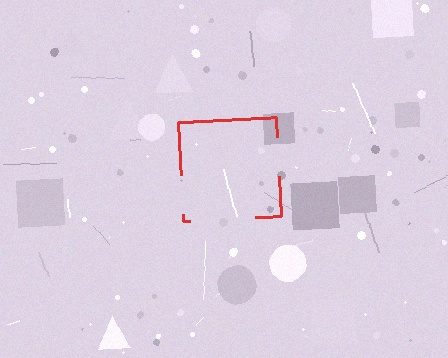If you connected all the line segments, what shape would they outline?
They would outline a square.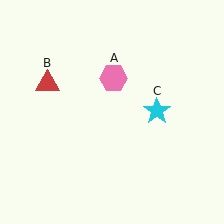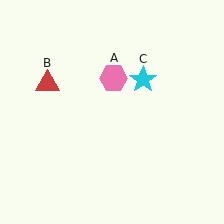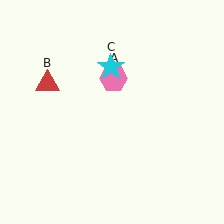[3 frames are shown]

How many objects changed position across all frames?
1 object changed position: cyan star (object C).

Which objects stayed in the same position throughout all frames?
Pink hexagon (object A) and red triangle (object B) remained stationary.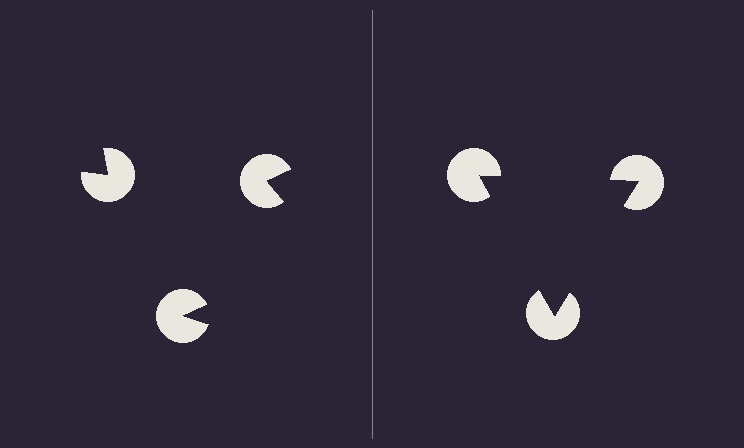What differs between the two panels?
The pac-man discs are positioned identically on both sides; only the wedge orientations differ. On the right they align to a triangle; on the left they are misaligned.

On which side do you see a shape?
An illusory triangle appears on the right side. On the left side the wedge cuts are rotated, so no coherent shape forms.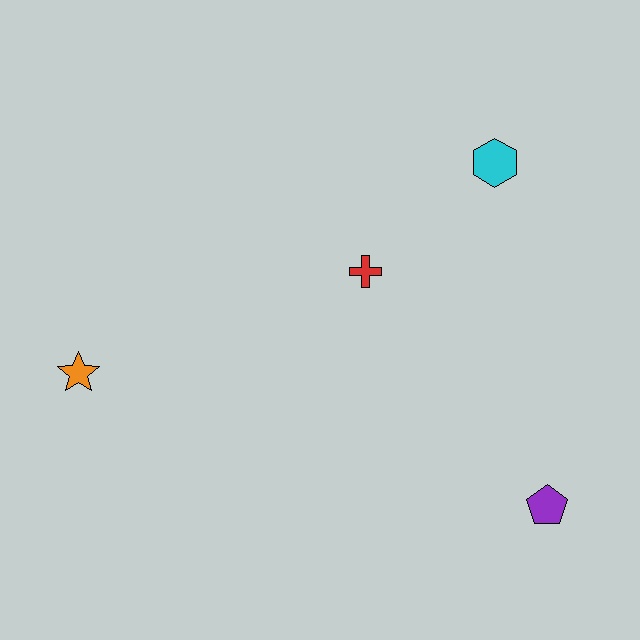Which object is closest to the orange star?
The red cross is closest to the orange star.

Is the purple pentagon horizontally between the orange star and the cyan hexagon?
No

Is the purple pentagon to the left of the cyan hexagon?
No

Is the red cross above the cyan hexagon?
No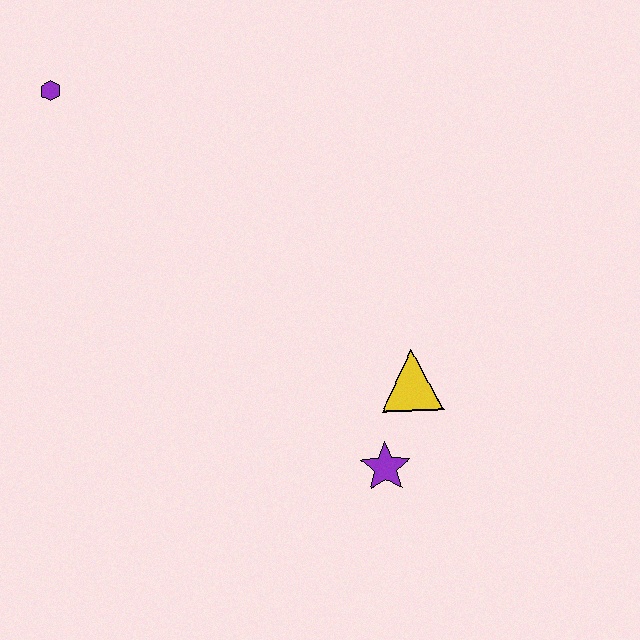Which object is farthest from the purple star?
The purple hexagon is farthest from the purple star.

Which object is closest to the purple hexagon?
The yellow triangle is closest to the purple hexagon.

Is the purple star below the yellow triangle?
Yes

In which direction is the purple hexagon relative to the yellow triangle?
The purple hexagon is to the left of the yellow triangle.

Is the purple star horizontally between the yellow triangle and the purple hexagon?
Yes